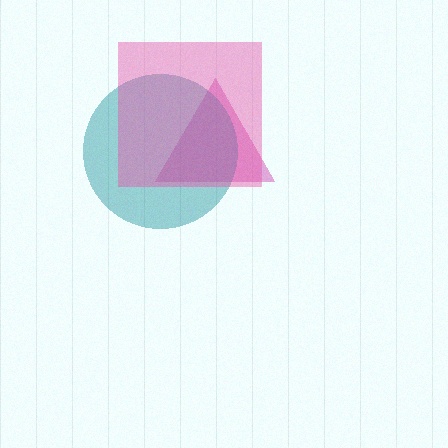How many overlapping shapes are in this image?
There are 3 overlapping shapes in the image.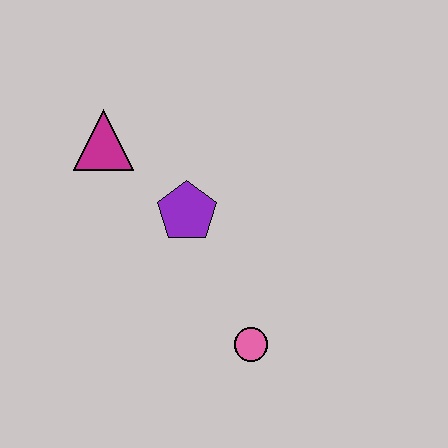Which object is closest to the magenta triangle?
The purple pentagon is closest to the magenta triangle.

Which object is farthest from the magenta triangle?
The pink circle is farthest from the magenta triangle.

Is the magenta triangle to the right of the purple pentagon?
No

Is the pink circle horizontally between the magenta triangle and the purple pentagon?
No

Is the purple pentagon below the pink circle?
No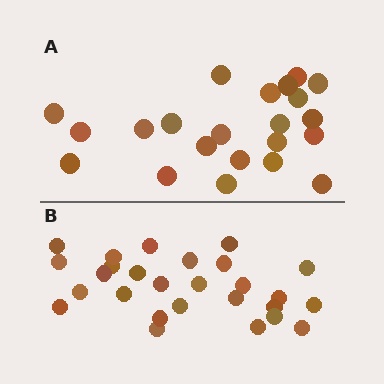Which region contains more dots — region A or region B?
Region B (the bottom region) has more dots.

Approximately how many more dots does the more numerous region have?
Region B has about 5 more dots than region A.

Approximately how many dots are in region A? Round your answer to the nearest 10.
About 20 dots. (The exact count is 22, which rounds to 20.)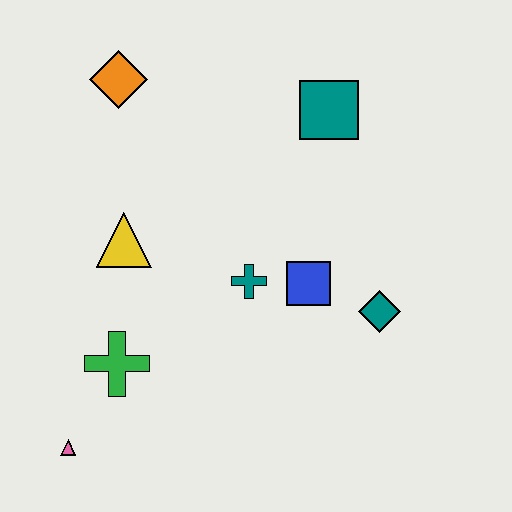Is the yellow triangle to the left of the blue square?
Yes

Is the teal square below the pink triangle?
No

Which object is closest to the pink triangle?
The green cross is closest to the pink triangle.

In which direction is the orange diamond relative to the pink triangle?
The orange diamond is above the pink triangle.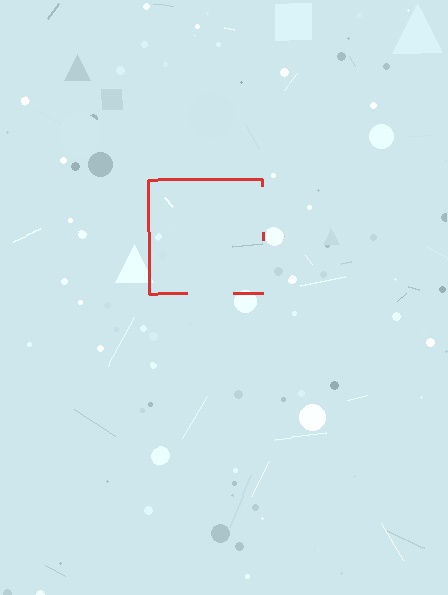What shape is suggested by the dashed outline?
The dashed outline suggests a square.